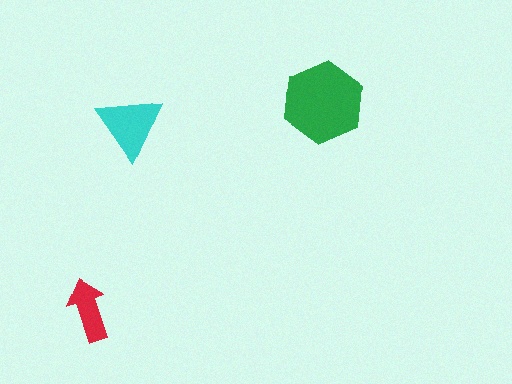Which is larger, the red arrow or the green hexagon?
The green hexagon.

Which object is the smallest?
The red arrow.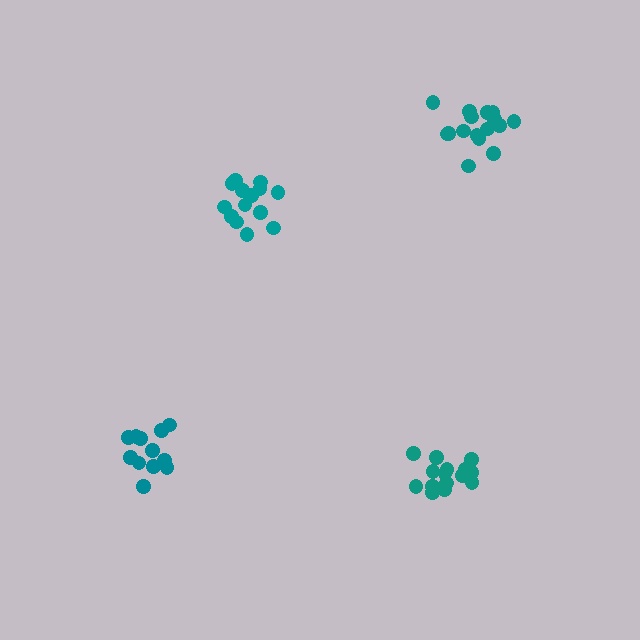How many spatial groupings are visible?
There are 4 spatial groupings.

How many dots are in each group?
Group 1: 16 dots, Group 2: 15 dots, Group 3: 14 dots, Group 4: 12 dots (57 total).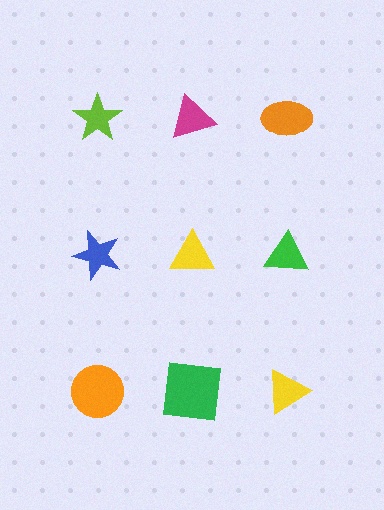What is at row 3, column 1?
An orange circle.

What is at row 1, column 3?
An orange ellipse.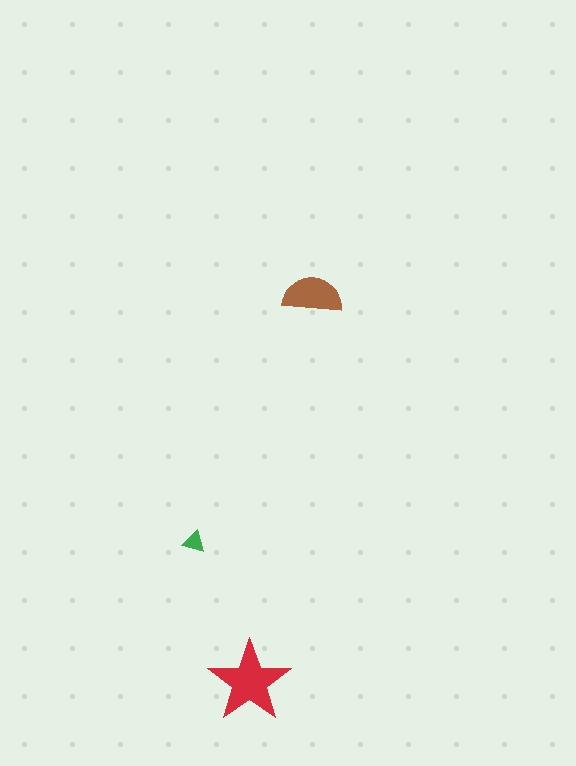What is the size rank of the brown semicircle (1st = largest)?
2nd.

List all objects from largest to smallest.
The red star, the brown semicircle, the green triangle.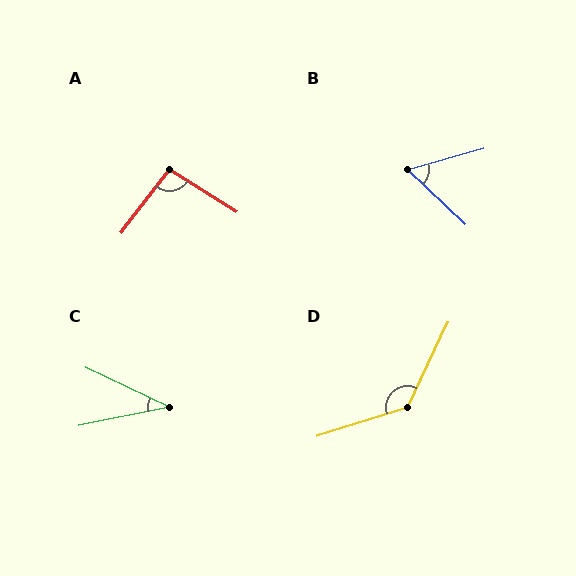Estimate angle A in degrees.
Approximately 95 degrees.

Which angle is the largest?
D, at approximately 133 degrees.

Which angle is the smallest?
C, at approximately 37 degrees.